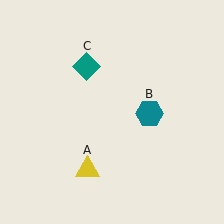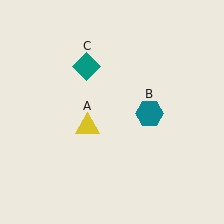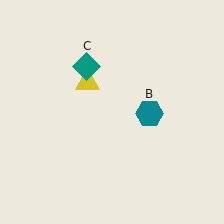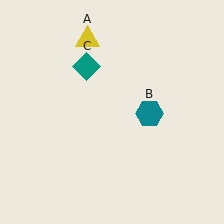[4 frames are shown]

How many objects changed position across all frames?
1 object changed position: yellow triangle (object A).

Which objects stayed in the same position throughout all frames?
Teal hexagon (object B) and teal diamond (object C) remained stationary.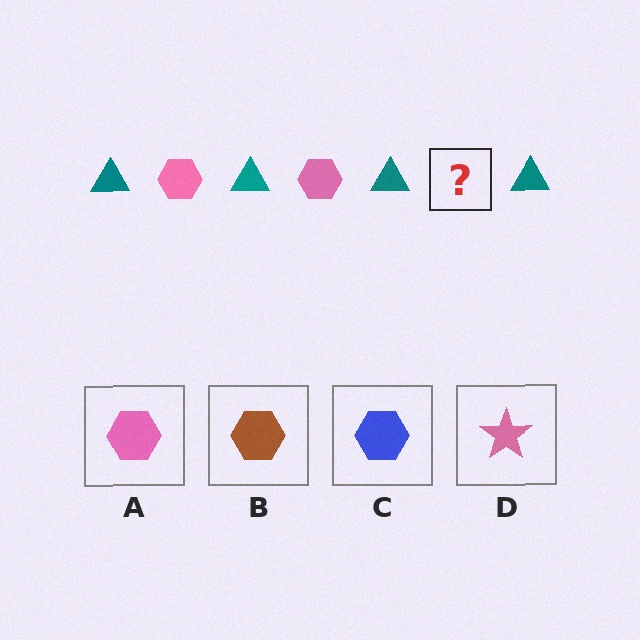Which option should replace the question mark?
Option A.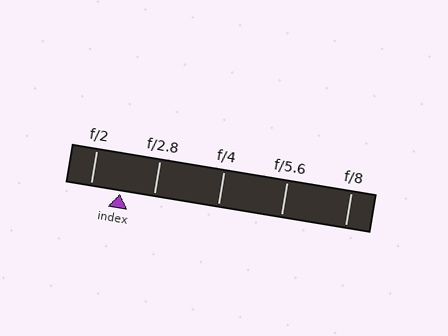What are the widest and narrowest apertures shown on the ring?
The widest aperture shown is f/2 and the narrowest is f/8.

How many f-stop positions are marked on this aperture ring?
There are 5 f-stop positions marked.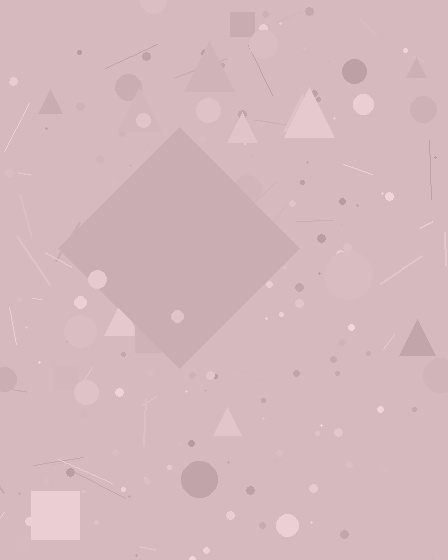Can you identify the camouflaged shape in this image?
The camouflaged shape is a diamond.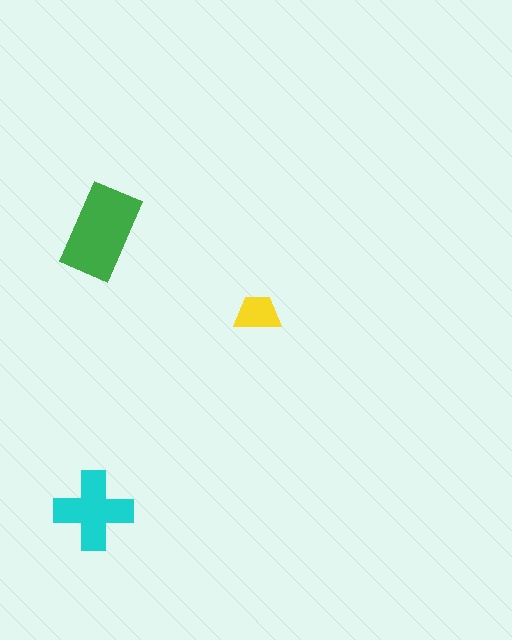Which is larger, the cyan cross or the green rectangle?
The green rectangle.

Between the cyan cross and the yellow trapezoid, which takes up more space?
The cyan cross.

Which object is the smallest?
The yellow trapezoid.